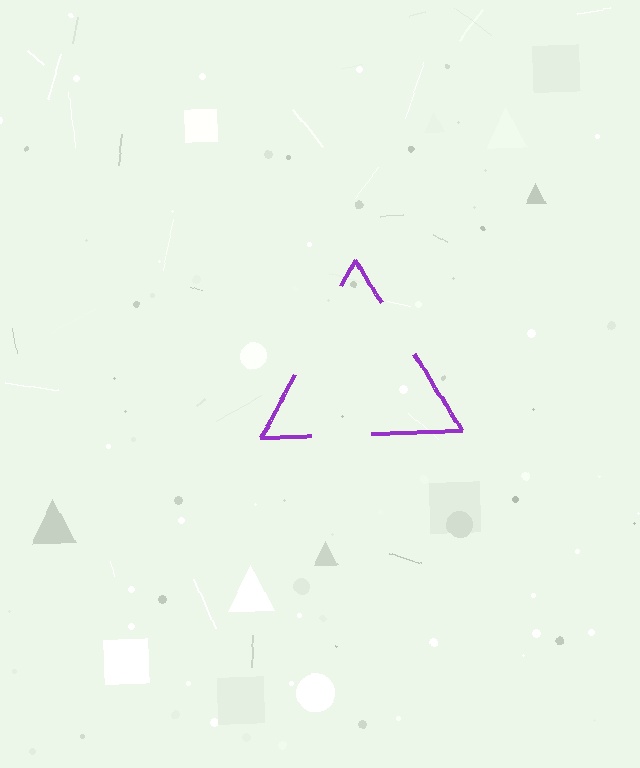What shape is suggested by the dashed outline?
The dashed outline suggests a triangle.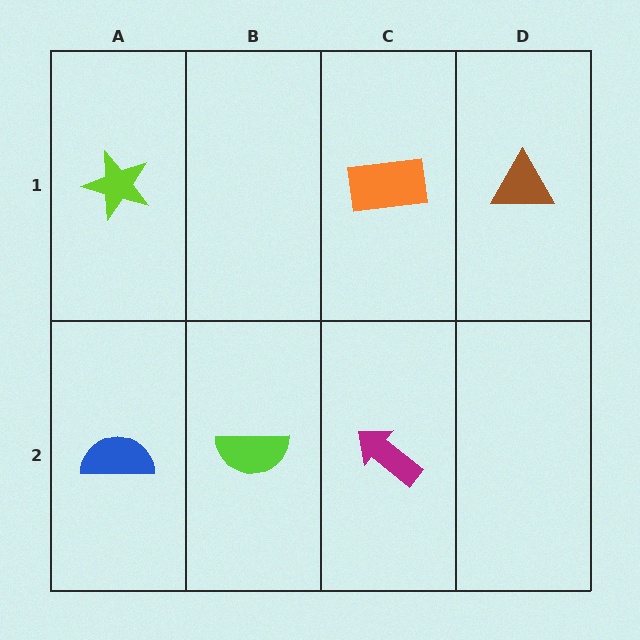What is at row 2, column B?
A lime semicircle.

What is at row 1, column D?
A brown triangle.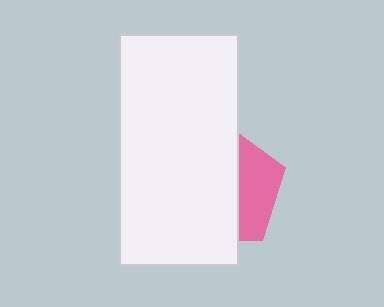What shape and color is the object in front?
The object in front is a white rectangle.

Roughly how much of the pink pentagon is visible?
A small part of it is visible (roughly 33%).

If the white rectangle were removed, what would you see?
You would see the complete pink pentagon.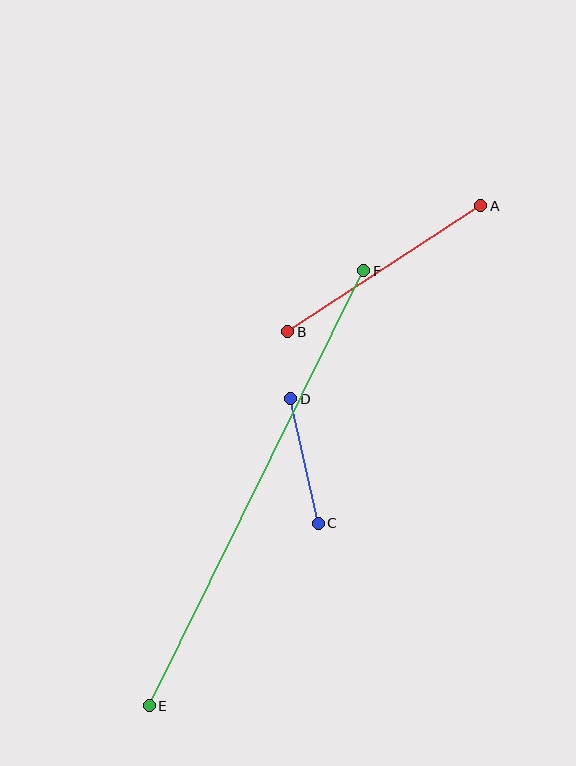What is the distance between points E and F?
The distance is approximately 485 pixels.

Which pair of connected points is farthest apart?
Points E and F are farthest apart.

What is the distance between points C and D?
The distance is approximately 128 pixels.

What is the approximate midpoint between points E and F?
The midpoint is at approximately (257, 488) pixels.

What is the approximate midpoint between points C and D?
The midpoint is at approximately (305, 461) pixels.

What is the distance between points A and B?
The distance is approximately 230 pixels.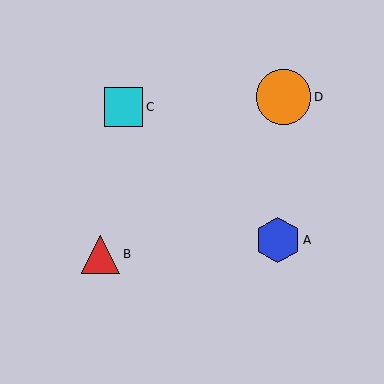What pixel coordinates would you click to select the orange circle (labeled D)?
Click at (284, 97) to select the orange circle D.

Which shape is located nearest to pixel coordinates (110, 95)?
The cyan square (labeled C) at (124, 107) is nearest to that location.